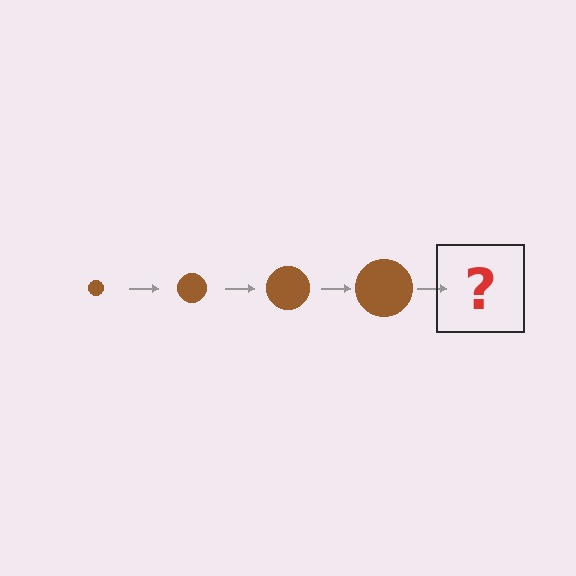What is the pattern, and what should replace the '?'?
The pattern is that the circle gets progressively larger each step. The '?' should be a brown circle, larger than the previous one.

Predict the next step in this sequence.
The next step is a brown circle, larger than the previous one.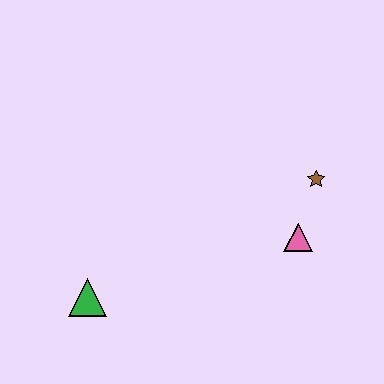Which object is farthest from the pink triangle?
The green triangle is farthest from the pink triangle.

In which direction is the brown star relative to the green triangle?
The brown star is to the right of the green triangle.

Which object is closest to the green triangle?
The pink triangle is closest to the green triangle.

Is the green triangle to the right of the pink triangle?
No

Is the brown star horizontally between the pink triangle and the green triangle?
No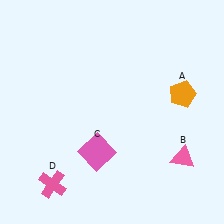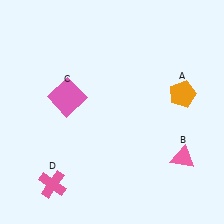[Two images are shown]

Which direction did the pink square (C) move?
The pink square (C) moved up.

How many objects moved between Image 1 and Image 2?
1 object moved between the two images.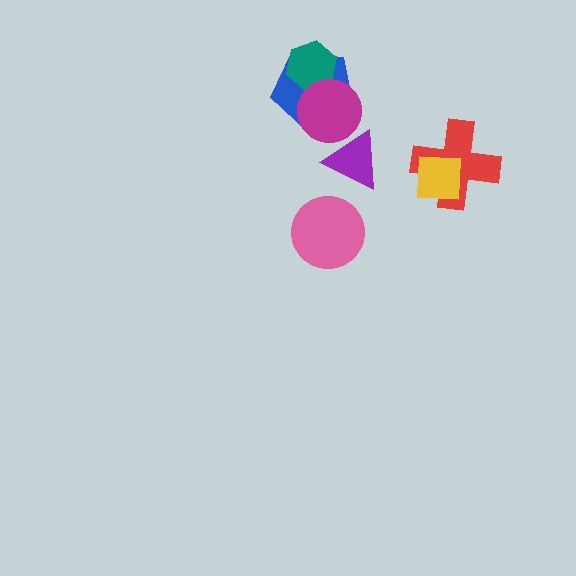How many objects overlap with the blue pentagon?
2 objects overlap with the blue pentagon.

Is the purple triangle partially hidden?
Yes, it is partially covered by another shape.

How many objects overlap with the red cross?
1 object overlaps with the red cross.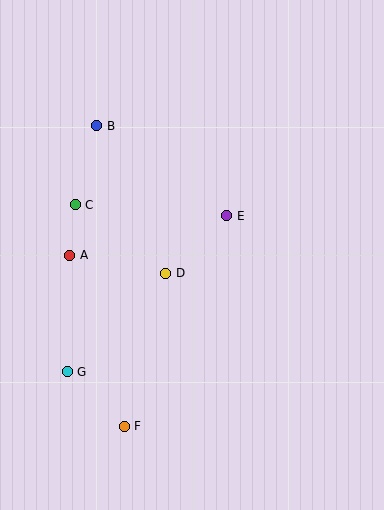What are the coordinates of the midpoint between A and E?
The midpoint between A and E is at (148, 236).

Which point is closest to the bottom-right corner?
Point F is closest to the bottom-right corner.